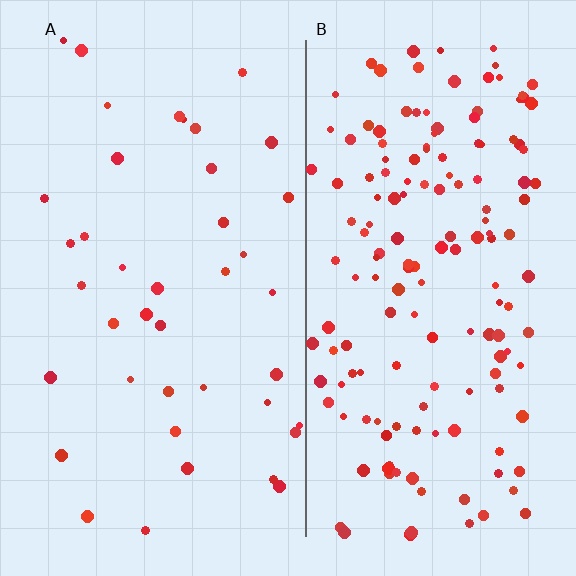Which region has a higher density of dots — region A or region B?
B (the right).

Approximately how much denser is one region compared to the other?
Approximately 4.0× — region B over region A.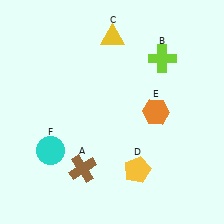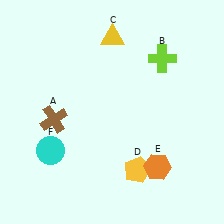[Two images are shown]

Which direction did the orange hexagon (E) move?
The orange hexagon (E) moved down.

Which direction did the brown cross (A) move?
The brown cross (A) moved up.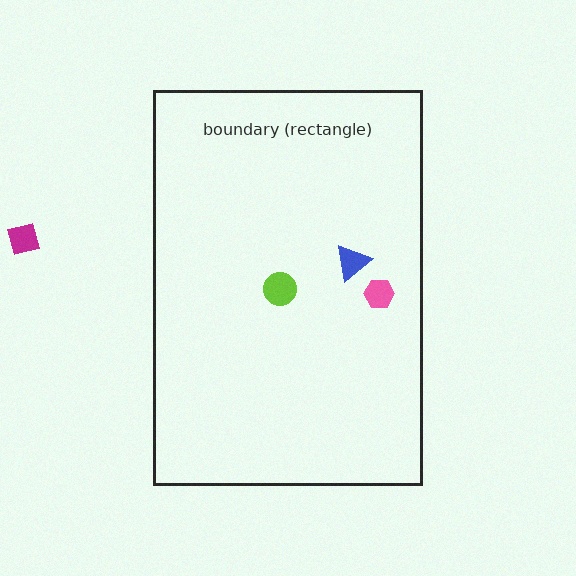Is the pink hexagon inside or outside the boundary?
Inside.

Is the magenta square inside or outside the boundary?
Outside.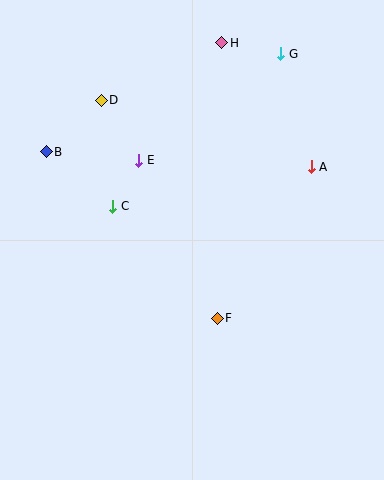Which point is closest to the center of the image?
Point F at (217, 318) is closest to the center.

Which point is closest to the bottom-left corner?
Point F is closest to the bottom-left corner.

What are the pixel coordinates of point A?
Point A is at (311, 167).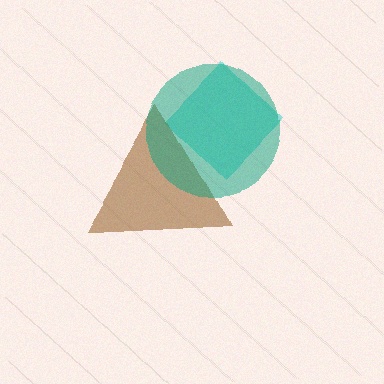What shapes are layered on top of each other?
The layered shapes are: a cyan diamond, a brown triangle, a teal circle.